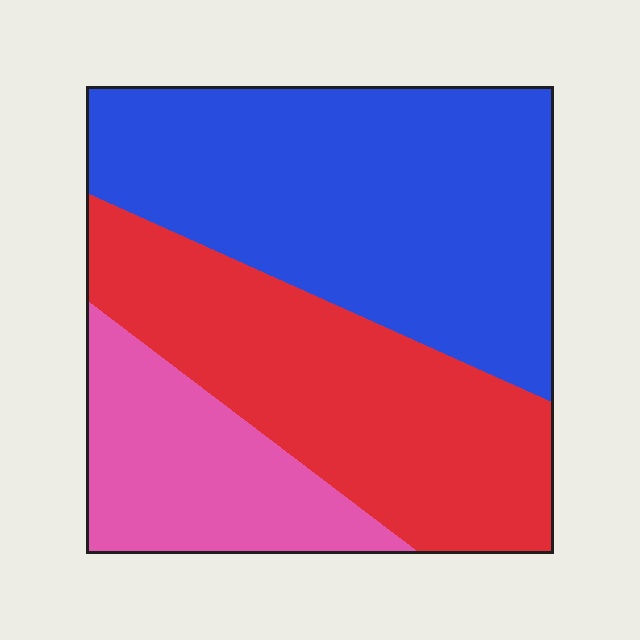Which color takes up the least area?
Pink, at roughly 20%.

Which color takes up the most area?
Blue, at roughly 45%.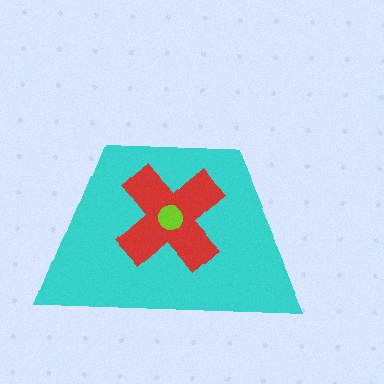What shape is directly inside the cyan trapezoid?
The red cross.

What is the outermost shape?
The cyan trapezoid.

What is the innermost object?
The lime circle.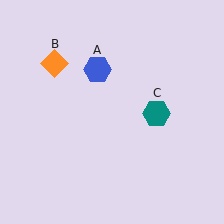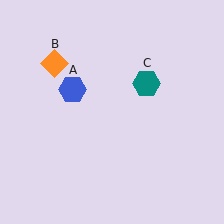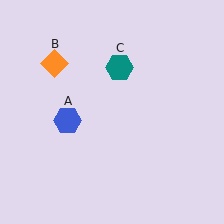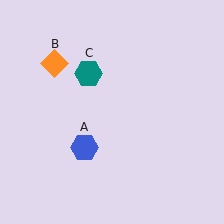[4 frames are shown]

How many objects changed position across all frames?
2 objects changed position: blue hexagon (object A), teal hexagon (object C).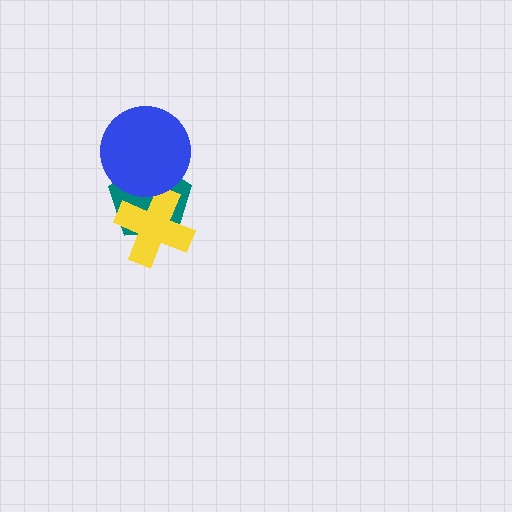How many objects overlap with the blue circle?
2 objects overlap with the blue circle.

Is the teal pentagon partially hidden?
Yes, it is partially covered by another shape.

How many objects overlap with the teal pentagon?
2 objects overlap with the teal pentagon.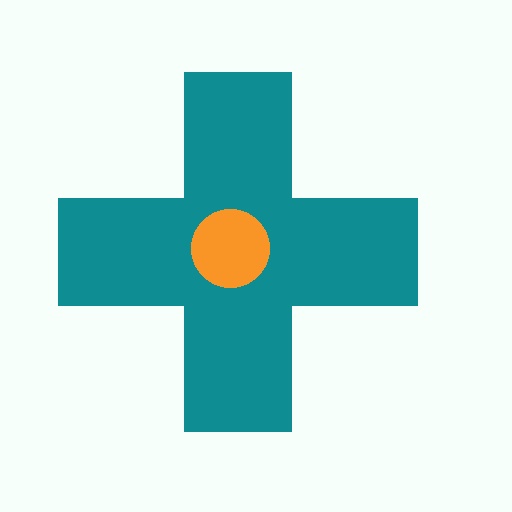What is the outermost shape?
The teal cross.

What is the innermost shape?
The orange circle.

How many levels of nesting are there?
2.